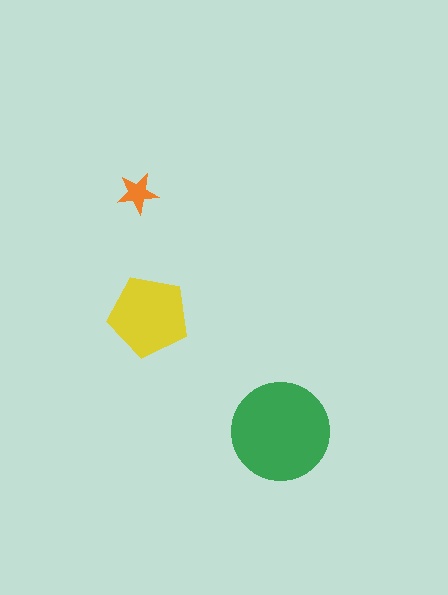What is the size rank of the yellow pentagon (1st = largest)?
2nd.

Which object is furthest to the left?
The orange star is leftmost.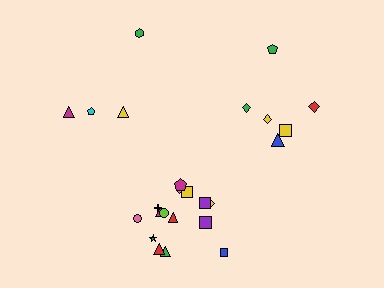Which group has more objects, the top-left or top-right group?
The top-right group.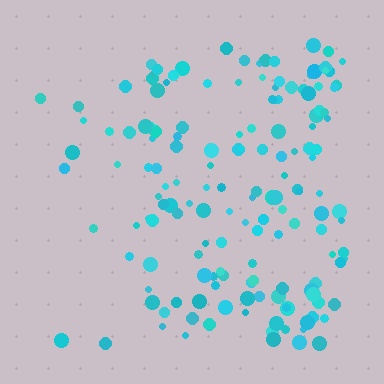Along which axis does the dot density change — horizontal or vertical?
Horizontal.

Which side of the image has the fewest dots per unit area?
The left.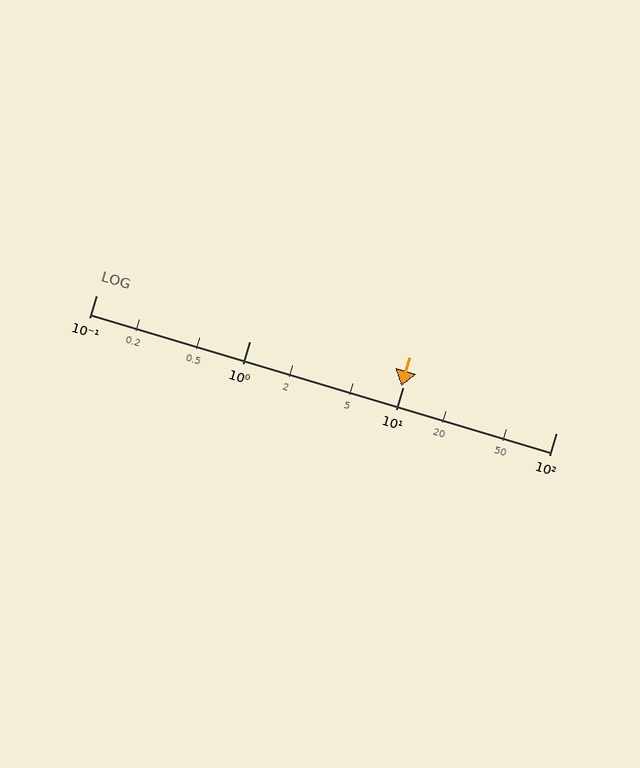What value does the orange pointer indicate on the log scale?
The pointer indicates approximately 9.8.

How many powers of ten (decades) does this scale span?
The scale spans 3 decades, from 0.1 to 100.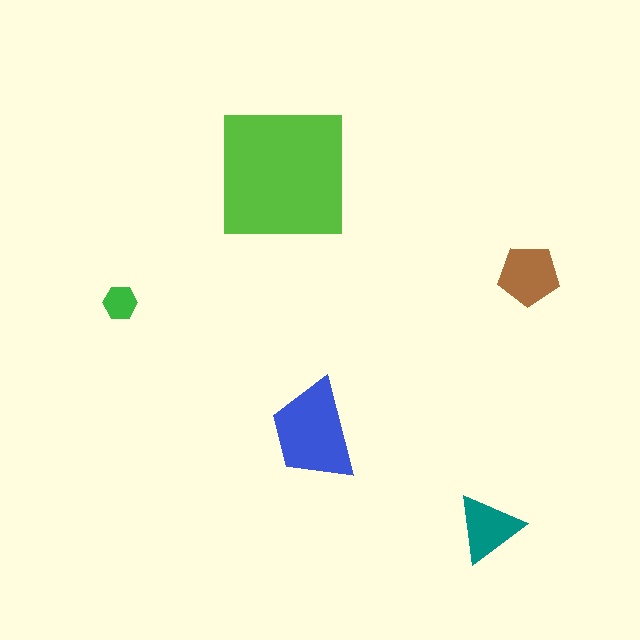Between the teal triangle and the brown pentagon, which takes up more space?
The brown pentagon.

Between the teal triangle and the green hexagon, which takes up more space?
The teal triangle.